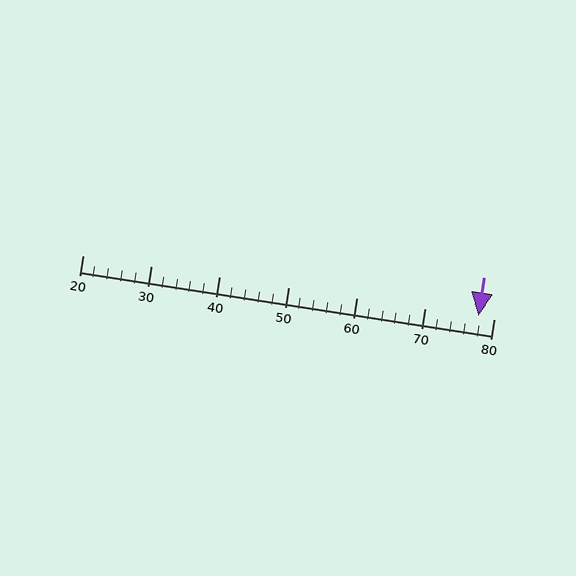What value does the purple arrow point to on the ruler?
The purple arrow points to approximately 78.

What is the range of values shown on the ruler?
The ruler shows values from 20 to 80.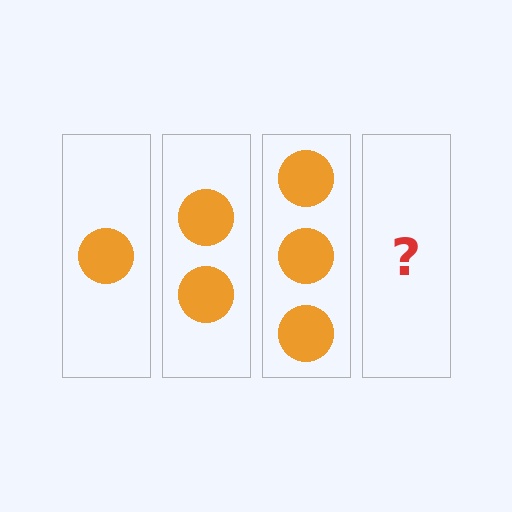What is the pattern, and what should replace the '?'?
The pattern is that each step adds one more circle. The '?' should be 4 circles.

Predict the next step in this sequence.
The next step is 4 circles.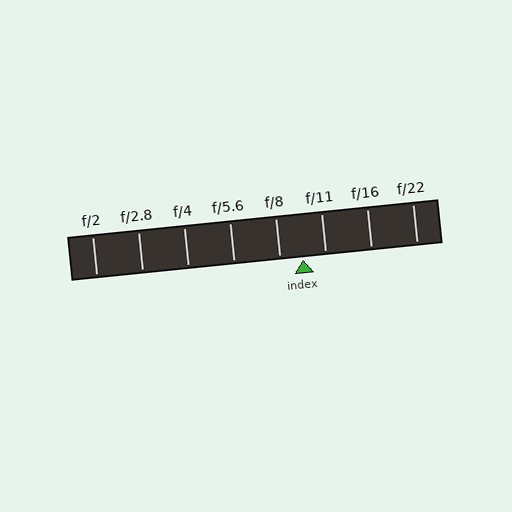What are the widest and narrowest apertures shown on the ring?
The widest aperture shown is f/2 and the narrowest is f/22.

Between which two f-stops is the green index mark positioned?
The index mark is between f/8 and f/11.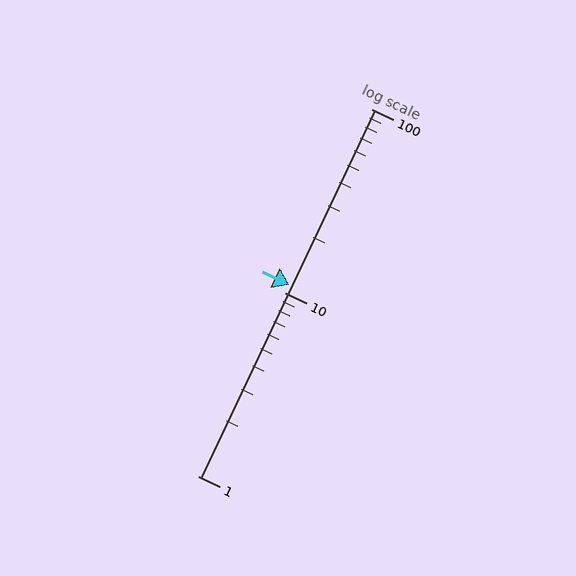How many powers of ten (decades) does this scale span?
The scale spans 2 decades, from 1 to 100.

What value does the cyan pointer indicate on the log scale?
The pointer indicates approximately 11.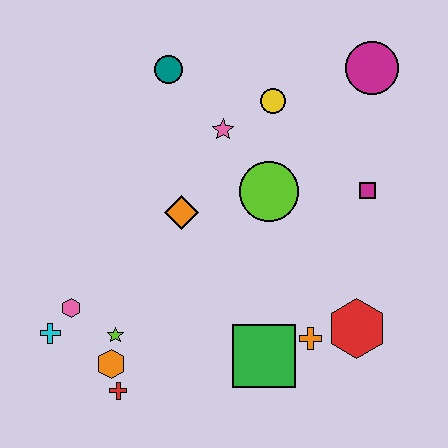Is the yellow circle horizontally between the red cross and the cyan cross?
No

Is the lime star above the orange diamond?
No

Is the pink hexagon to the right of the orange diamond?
No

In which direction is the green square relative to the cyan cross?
The green square is to the right of the cyan cross.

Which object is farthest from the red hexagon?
The teal circle is farthest from the red hexagon.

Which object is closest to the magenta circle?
The yellow circle is closest to the magenta circle.